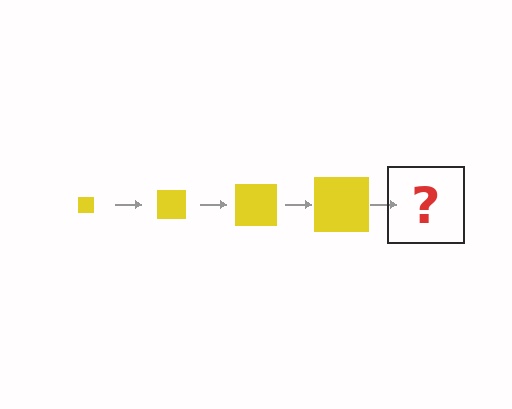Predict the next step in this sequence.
The next step is a yellow square, larger than the previous one.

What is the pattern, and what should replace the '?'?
The pattern is that the square gets progressively larger each step. The '?' should be a yellow square, larger than the previous one.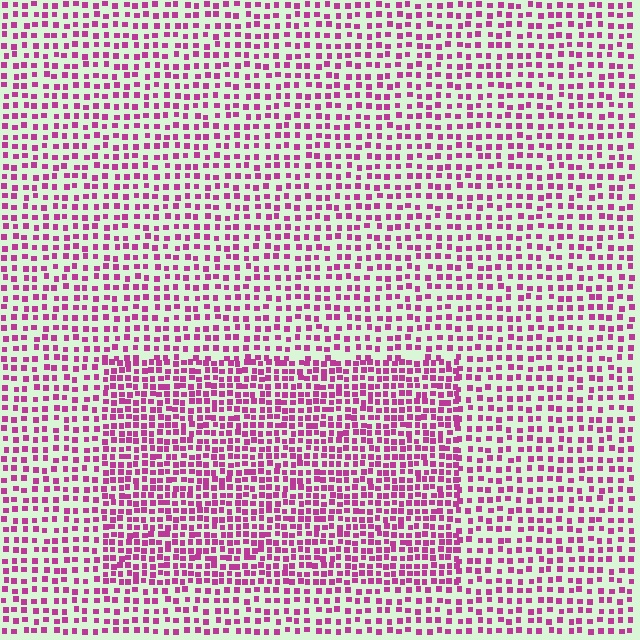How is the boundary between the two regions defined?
The boundary is defined by a change in element density (approximately 1.7x ratio). All elements are the same color, size, and shape.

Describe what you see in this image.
The image contains small magenta elements arranged at two different densities. A rectangle-shaped region is visible where the elements are more densely packed than the surrounding area.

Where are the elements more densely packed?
The elements are more densely packed inside the rectangle boundary.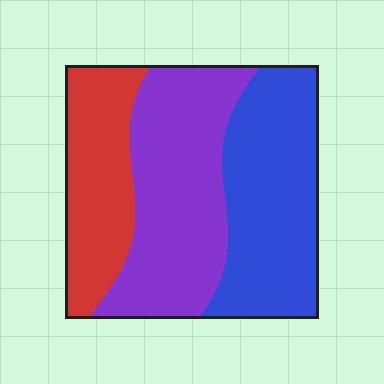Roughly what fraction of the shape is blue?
Blue covers 36% of the shape.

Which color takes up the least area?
Red, at roughly 25%.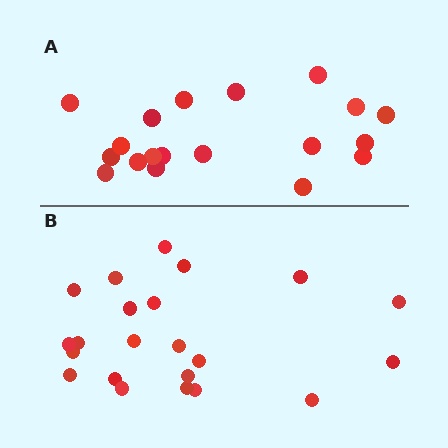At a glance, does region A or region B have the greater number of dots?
Region B (the bottom region) has more dots.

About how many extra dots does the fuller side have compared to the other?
Region B has just a few more — roughly 2 or 3 more dots than region A.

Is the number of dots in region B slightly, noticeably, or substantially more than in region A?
Region B has only slightly more — the two regions are fairly close. The ratio is roughly 1.2 to 1.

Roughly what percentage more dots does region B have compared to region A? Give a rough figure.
About 15% more.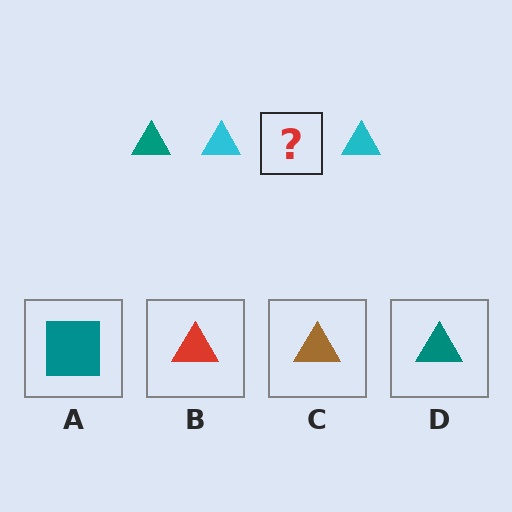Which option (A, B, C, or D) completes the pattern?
D.